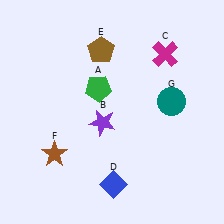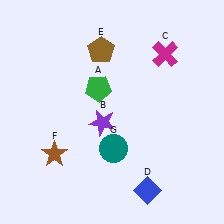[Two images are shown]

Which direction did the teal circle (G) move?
The teal circle (G) moved left.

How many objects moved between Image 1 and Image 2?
2 objects moved between the two images.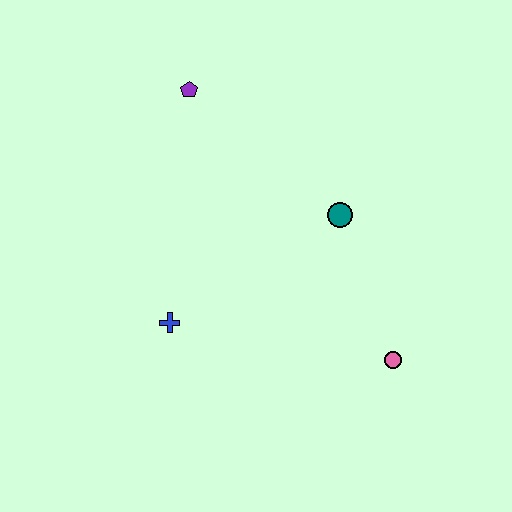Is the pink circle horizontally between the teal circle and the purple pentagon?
No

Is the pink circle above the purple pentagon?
No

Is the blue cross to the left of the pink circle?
Yes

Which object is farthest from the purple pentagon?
The pink circle is farthest from the purple pentagon.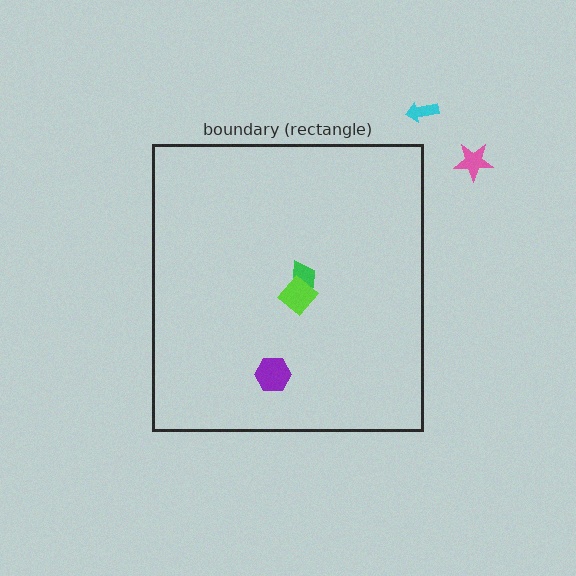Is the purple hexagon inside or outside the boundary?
Inside.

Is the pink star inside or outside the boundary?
Outside.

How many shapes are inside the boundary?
3 inside, 2 outside.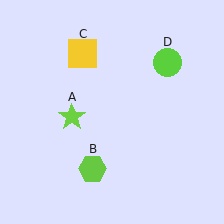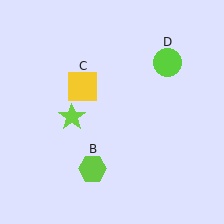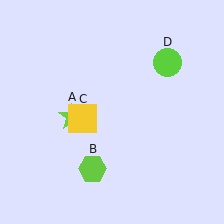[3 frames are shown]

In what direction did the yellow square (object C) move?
The yellow square (object C) moved down.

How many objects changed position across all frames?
1 object changed position: yellow square (object C).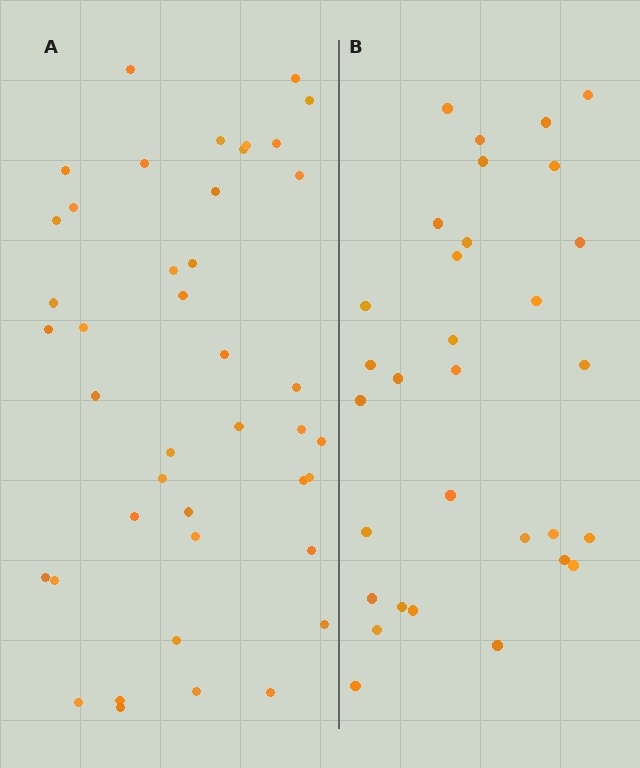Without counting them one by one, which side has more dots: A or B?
Region A (the left region) has more dots.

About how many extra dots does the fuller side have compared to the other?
Region A has roughly 12 or so more dots than region B.